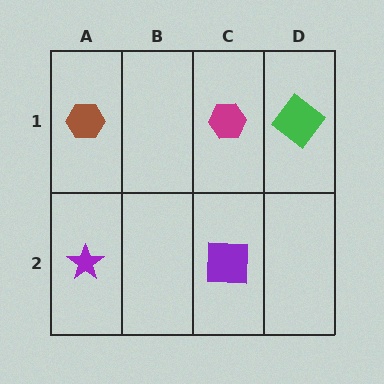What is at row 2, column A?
A purple star.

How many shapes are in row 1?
3 shapes.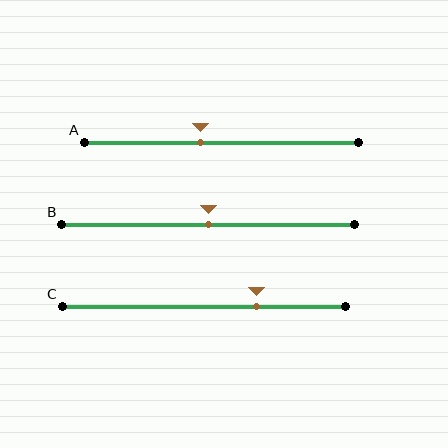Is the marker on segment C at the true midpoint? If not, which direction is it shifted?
No, the marker on segment C is shifted to the right by about 18% of the segment length.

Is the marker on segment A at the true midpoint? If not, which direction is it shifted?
No, the marker on segment A is shifted to the left by about 7% of the segment length.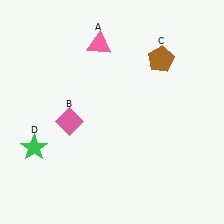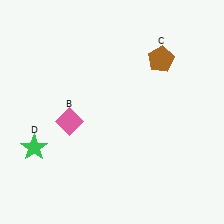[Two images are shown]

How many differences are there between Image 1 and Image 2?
There is 1 difference between the two images.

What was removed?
The pink triangle (A) was removed in Image 2.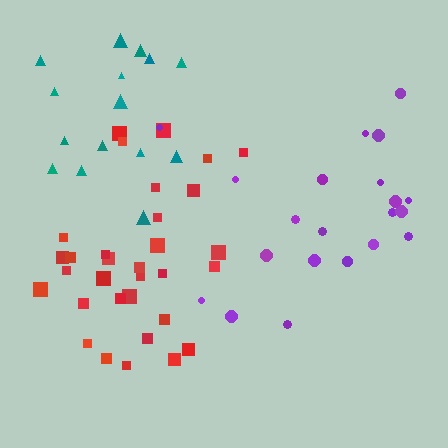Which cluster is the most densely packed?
Red.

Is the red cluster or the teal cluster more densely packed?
Red.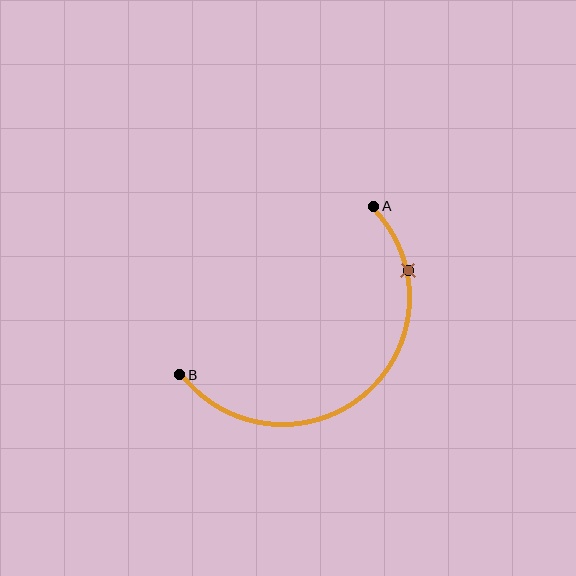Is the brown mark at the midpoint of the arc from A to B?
No. The brown mark lies on the arc but is closer to endpoint A. The arc midpoint would be at the point on the curve equidistant along the arc from both A and B.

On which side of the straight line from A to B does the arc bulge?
The arc bulges below and to the right of the straight line connecting A and B.